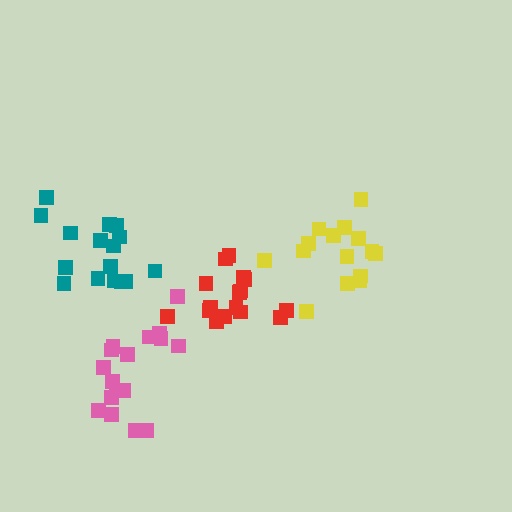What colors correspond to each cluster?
The clusters are colored: yellow, pink, red, teal.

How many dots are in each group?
Group 1: 15 dots, Group 2: 17 dots, Group 3: 16 dots, Group 4: 16 dots (64 total).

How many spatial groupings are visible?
There are 4 spatial groupings.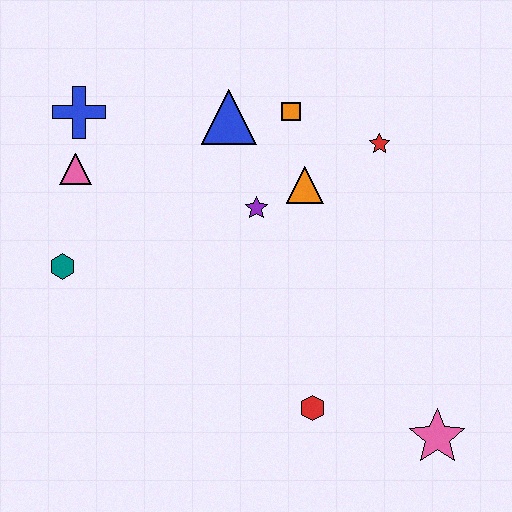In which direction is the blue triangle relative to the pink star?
The blue triangle is above the pink star.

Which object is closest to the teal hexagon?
The pink triangle is closest to the teal hexagon.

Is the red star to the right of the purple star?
Yes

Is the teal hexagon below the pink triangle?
Yes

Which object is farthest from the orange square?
The pink star is farthest from the orange square.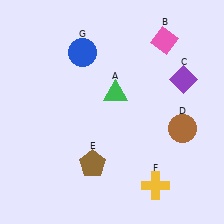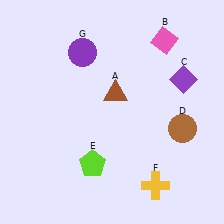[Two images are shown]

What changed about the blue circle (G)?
In Image 1, G is blue. In Image 2, it changed to purple.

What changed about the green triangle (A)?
In Image 1, A is green. In Image 2, it changed to brown.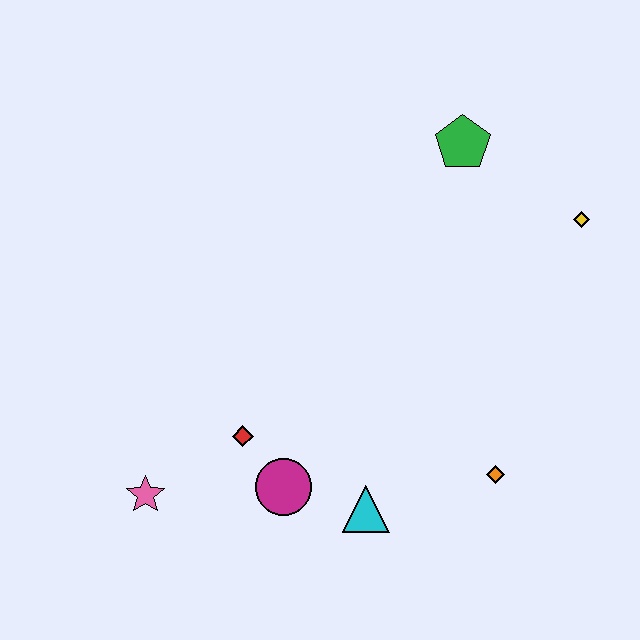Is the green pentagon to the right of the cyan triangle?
Yes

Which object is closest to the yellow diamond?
The green pentagon is closest to the yellow diamond.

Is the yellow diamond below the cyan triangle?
No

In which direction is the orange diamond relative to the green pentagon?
The orange diamond is below the green pentagon.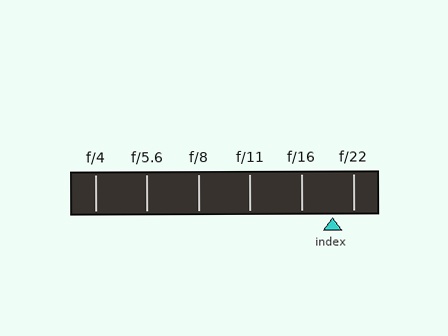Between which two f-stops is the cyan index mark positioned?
The index mark is between f/16 and f/22.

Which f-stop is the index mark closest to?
The index mark is closest to f/22.